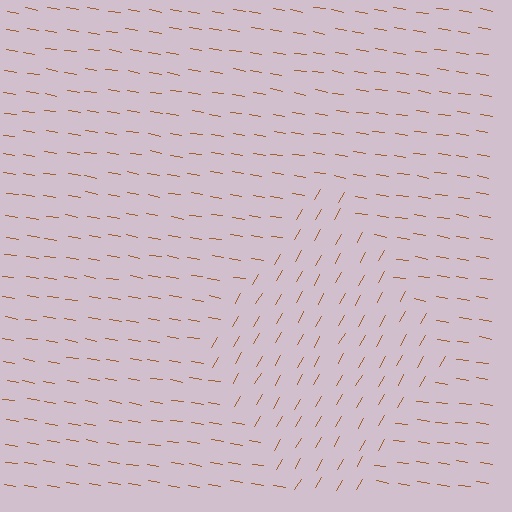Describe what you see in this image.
The image is filled with small brown line segments. A diamond region in the image has lines oriented differently from the surrounding lines, creating a visible texture boundary.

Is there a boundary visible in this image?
Yes, there is a texture boundary formed by a change in line orientation.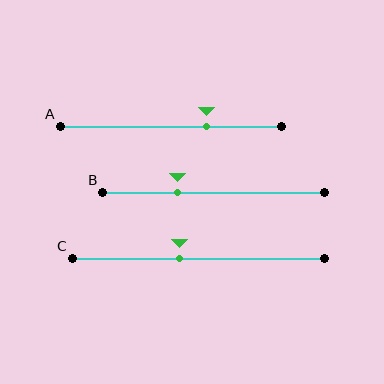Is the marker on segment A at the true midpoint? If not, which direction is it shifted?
No, the marker on segment A is shifted to the right by about 16% of the segment length.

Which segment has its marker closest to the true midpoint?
Segment C has its marker closest to the true midpoint.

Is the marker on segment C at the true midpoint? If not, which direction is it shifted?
No, the marker on segment C is shifted to the left by about 7% of the segment length.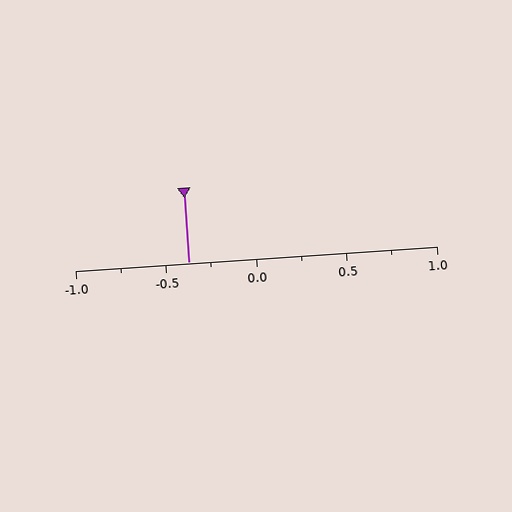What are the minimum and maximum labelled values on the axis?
The axis runs from -1.0 to 1.0.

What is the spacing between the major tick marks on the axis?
The major ticks are spaced 0.5 apart.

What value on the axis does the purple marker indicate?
The marker indicates approximately -0.38.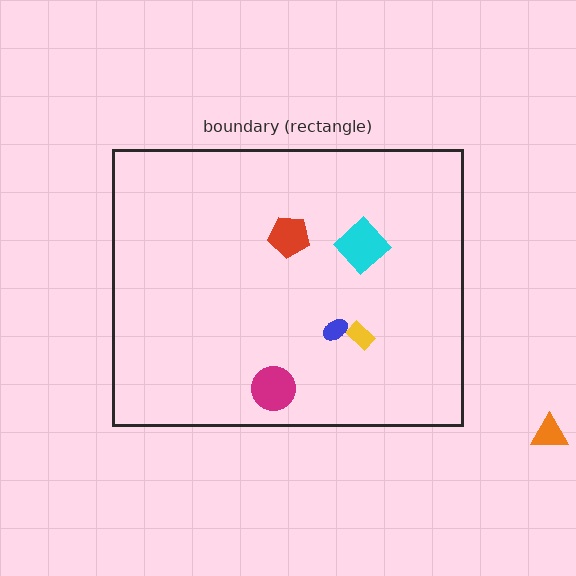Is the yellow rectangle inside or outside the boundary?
Inside.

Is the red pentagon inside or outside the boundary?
Inside.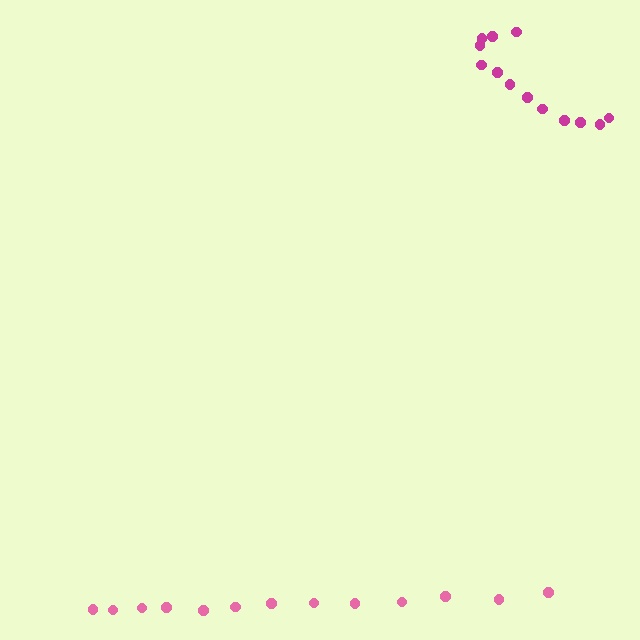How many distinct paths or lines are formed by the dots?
There are 2 distinct paths.